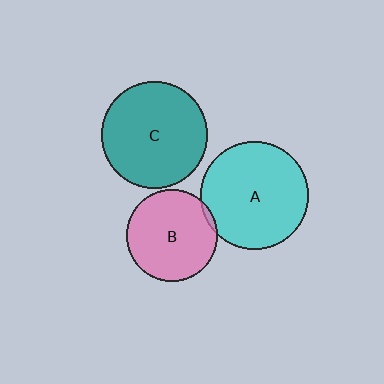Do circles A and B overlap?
Yes.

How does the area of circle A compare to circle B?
Approximately 1.4 times.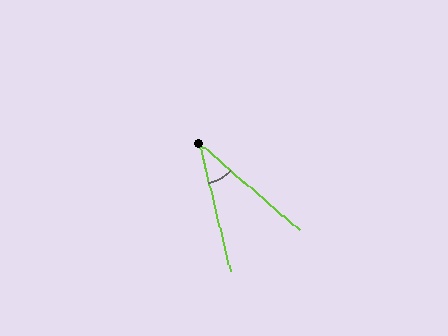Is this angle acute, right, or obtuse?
It is acute.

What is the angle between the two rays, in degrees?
Approximately 35 degrees.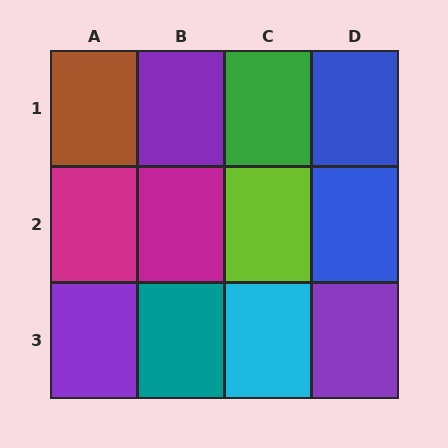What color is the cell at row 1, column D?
Blue.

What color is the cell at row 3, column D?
Purple.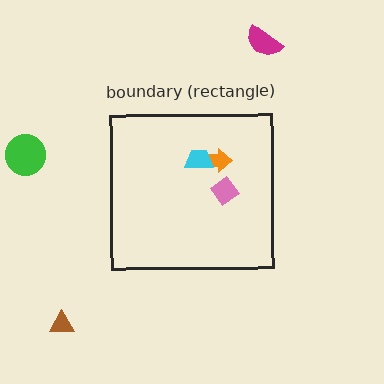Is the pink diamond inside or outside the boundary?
Inside.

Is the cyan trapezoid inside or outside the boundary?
Inside.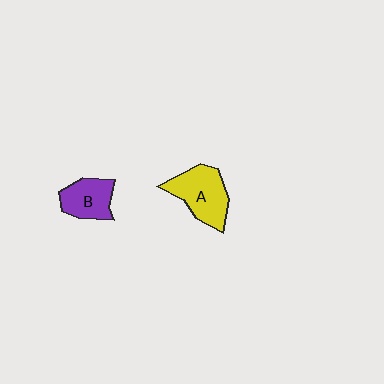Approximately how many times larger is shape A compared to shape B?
Approximately 1.4 times.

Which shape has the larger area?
Shape A (yellow).